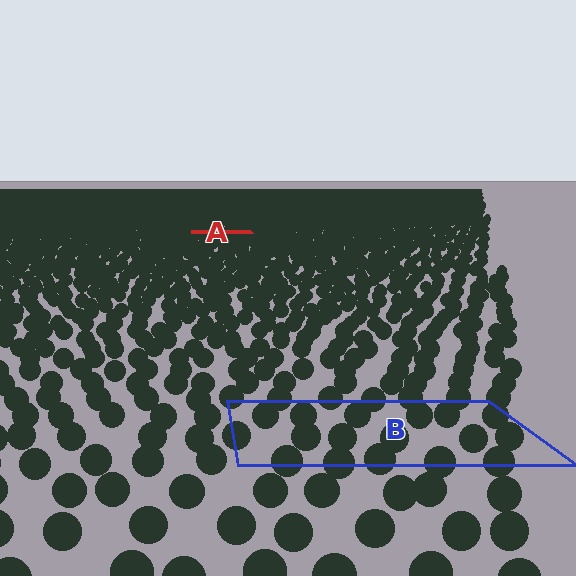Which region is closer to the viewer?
Region B is closer. The texture elements there are larger and more spread out.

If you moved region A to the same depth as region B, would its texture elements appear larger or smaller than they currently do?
They would appear larger. At a closer depth, the same texture elements are projected at a bigger on-screen size.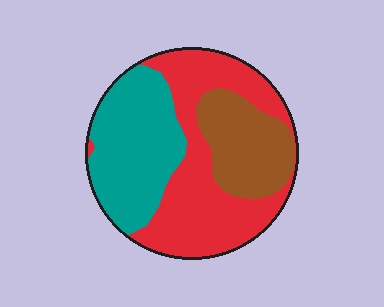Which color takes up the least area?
Brown, at roughly 20%.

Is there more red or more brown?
Red.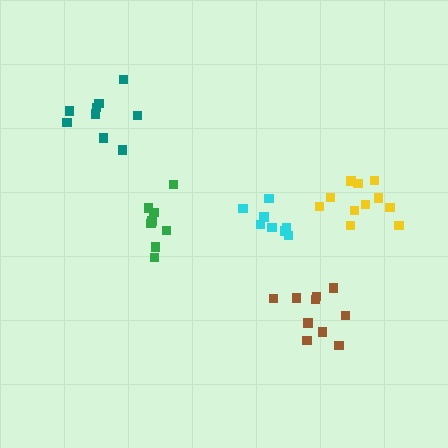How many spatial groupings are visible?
There are 5 spatial groupings.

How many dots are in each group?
Group 1: 10 dots, Group 2: 9 dots, Group 3: 8 dots, Group 4: 8 dots, Group 5: 11 dots (46 total).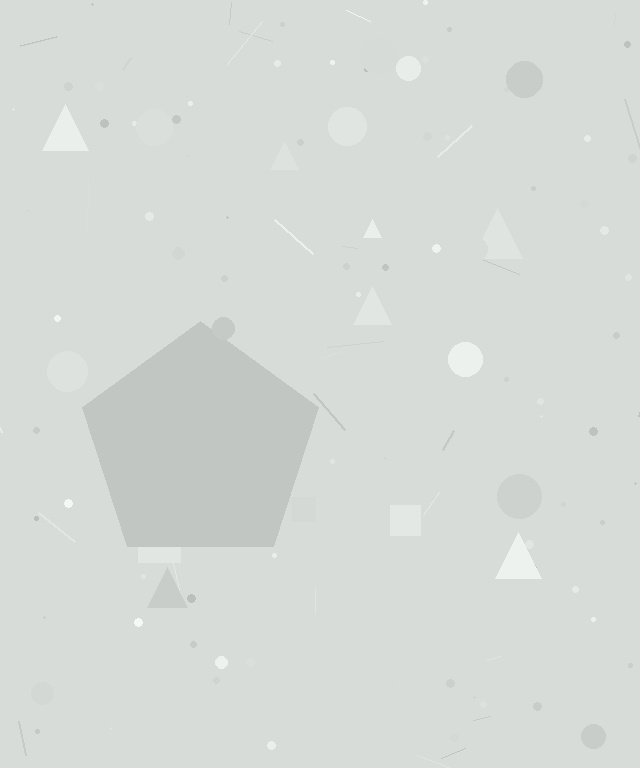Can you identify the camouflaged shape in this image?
The camouflaged shape is a pentagon.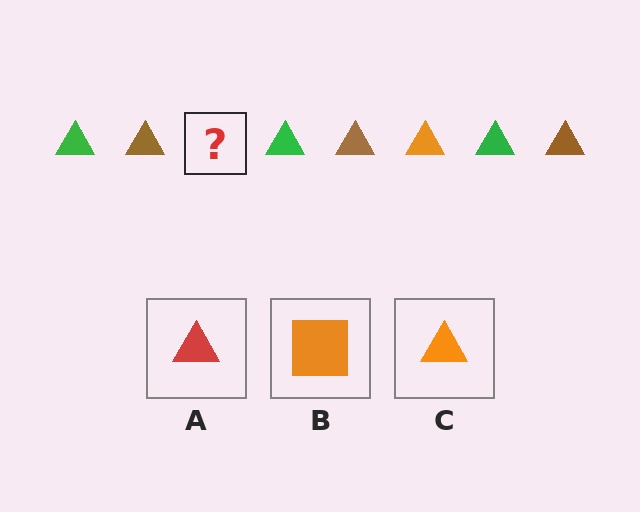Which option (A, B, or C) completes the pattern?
C.